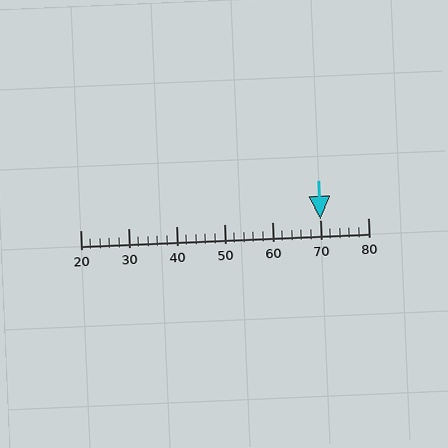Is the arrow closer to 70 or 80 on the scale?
The arrow is closer to 70.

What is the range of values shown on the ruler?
The ruler shows values from 20 to 80.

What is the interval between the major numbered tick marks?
The major tick marks are spaced 10 units apart.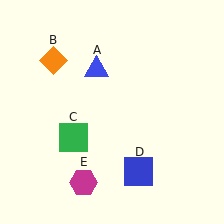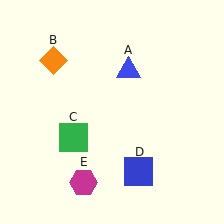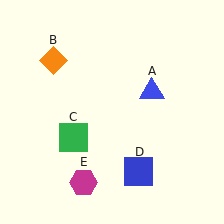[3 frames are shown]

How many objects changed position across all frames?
1 object changed position: blue triangle (object A).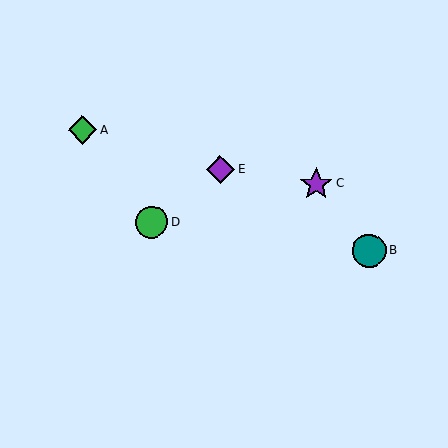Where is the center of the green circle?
The center of the green circle is at (151, 222).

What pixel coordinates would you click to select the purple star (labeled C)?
Click at (316, 184) to select the purple star C.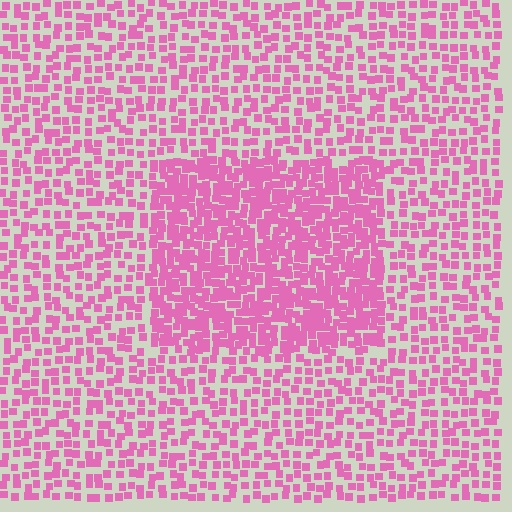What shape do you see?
I see a rectangle.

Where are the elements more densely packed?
The elements are more densely packed inside the rectangle boundary.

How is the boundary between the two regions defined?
The boundary is defined by a change in element density (approximately 1.9x ratio). All elements are the same color, size, and shape.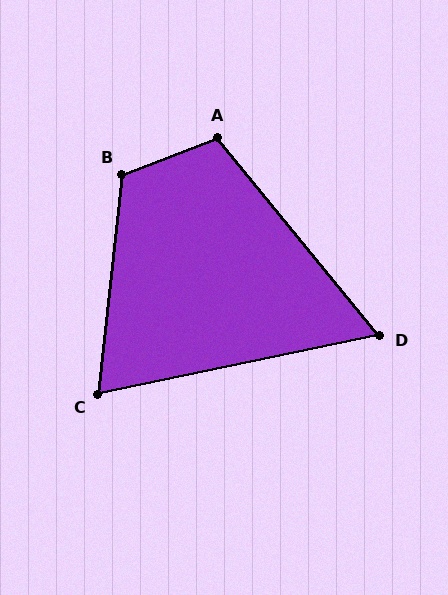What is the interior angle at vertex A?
Approximately 108 degrees (obtuse).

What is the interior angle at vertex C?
Approximately 72 degrees (acute).